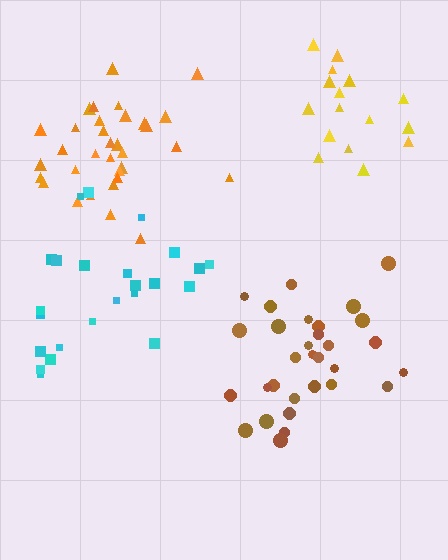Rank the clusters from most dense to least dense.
brown, yellow, orange, cyan.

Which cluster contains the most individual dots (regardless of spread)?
Orange (33).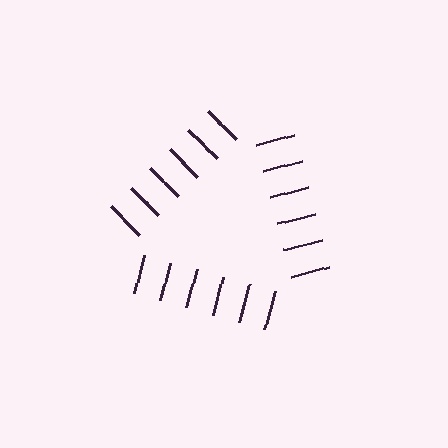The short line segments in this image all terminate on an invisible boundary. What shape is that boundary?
An illusory triangle — the line segments terminate on its edges but no continuous stroke is drawn.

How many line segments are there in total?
18 — 6 along each of the 3 edges.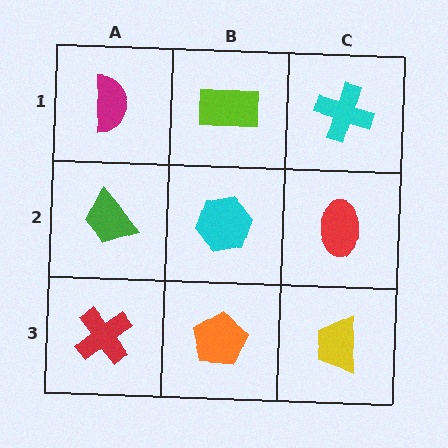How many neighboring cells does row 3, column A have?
2.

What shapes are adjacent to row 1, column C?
A red ellipse (row 2, column C), a lime rectangle (row 1, column B).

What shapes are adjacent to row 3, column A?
A green trapezoid (row 2, column A), an orange pentagon (row 3, column B).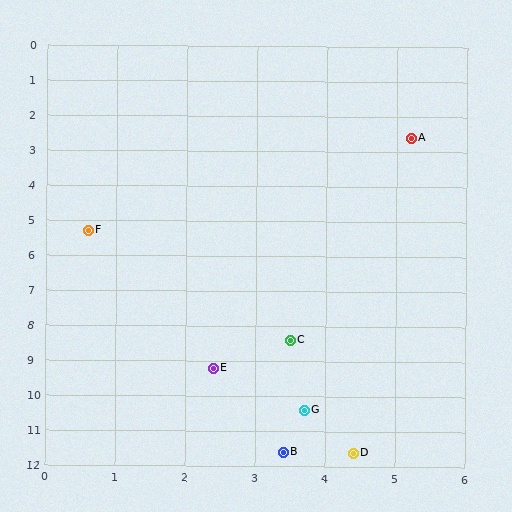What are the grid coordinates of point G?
Point G is at approximately (3.7, 10.4).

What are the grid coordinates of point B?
Point B is at approximately (3.4, 11.6).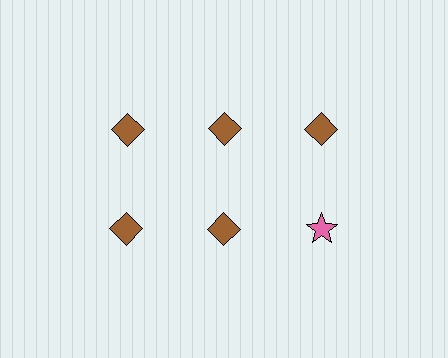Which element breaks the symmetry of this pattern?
The pink star in the second row, center column breaks the symmetry. All other shapes are brown diamonds.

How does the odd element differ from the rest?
It differs in both color (pink instead of brown) and shape (star instead of diamond).